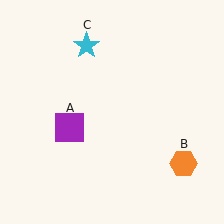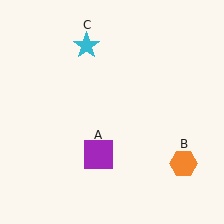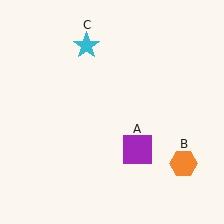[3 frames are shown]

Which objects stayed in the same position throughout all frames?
Orange hexagon (object B) and cyan star (object C) remained stationary.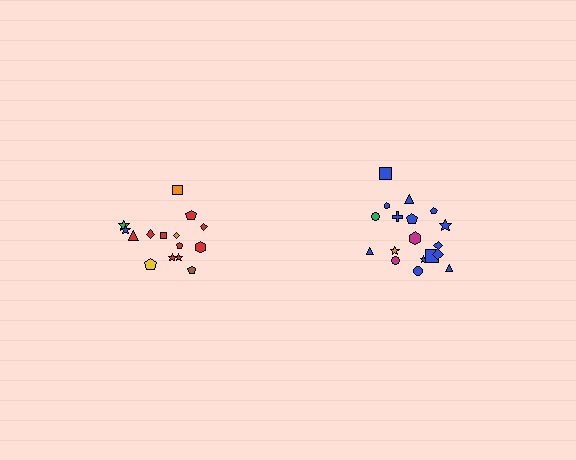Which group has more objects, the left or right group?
The right group.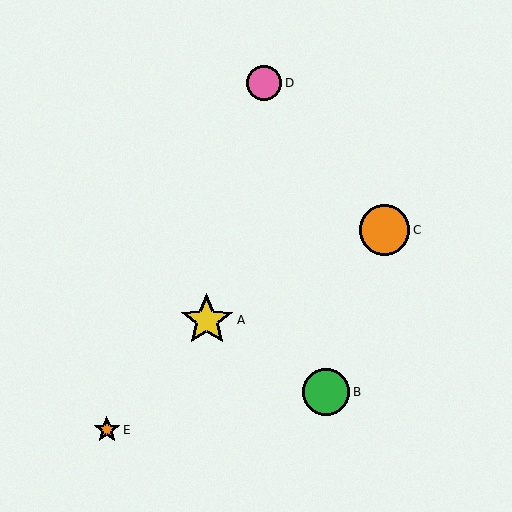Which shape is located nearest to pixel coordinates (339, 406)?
The green circle (labeled B) at (326, 392) is nearest to that location.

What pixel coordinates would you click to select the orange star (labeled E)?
Click at (107, 430) to select the orange star E.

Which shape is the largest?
The yellow star (labeled A) is the largest.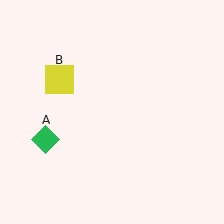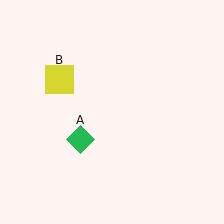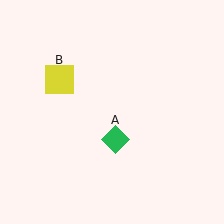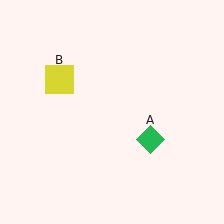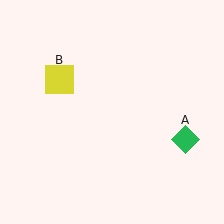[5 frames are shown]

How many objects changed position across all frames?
1 object changed position: green diamond (object A).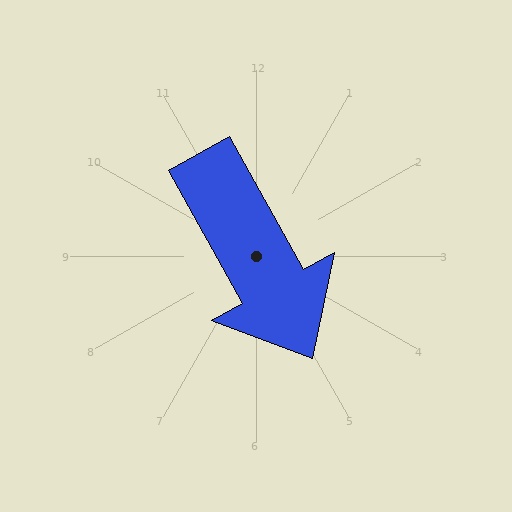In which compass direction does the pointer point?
Southeast.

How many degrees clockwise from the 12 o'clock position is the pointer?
Approximately 151 degrees.